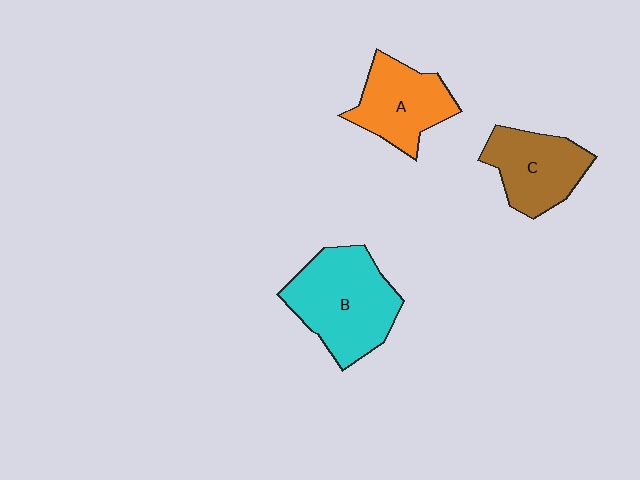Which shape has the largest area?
Shape B (cyan).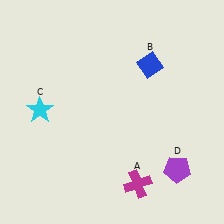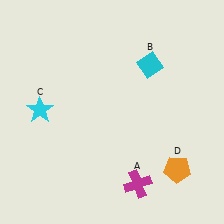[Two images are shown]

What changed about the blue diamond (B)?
In Image 1, B is blue. In Image 2, it changed to cyan.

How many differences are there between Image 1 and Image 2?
There are 2 differences between the two images.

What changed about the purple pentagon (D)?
In Image 1, D is purple. In Image 2, it changed to orange.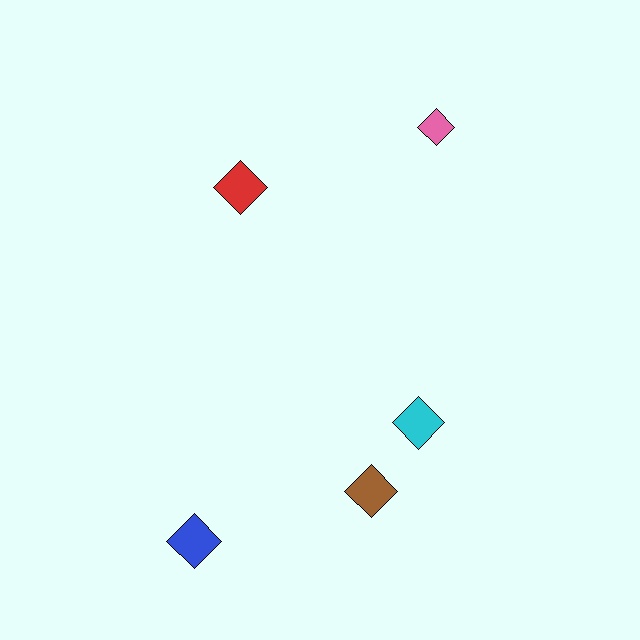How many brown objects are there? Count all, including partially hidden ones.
There is 1 brown object.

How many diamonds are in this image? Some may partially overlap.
There are 5 diamonds.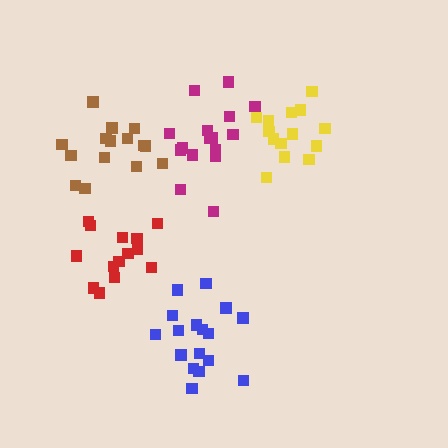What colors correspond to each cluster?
The clusters are colored: brown, yellow, magenta, blue, red.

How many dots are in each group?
Group 1: 15 dots, Group 2: 15 dots, Group 3: 16 dots, Group 4: 17 dots, Group 5: 14 dots (77 total).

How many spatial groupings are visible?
There are 5 spatial groupings.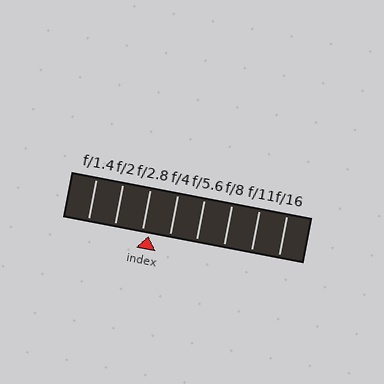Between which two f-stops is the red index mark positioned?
The index mark is between f/2.8 and f/4.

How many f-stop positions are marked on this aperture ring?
There are 8 f-stop positions marked.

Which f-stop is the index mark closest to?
The index mark is closest to f/2.8.